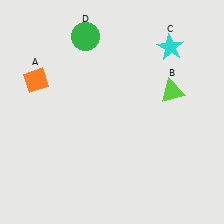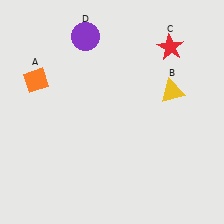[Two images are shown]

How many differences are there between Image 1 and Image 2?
There are 3 differences between the two images.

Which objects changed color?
B changed from lime to yellow. C changed from cyan to red. D changed from green to purple.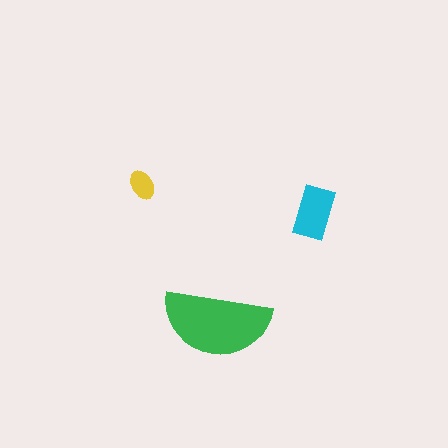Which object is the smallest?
The yellow ellipse.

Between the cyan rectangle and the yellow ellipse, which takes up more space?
The cyan rectangle.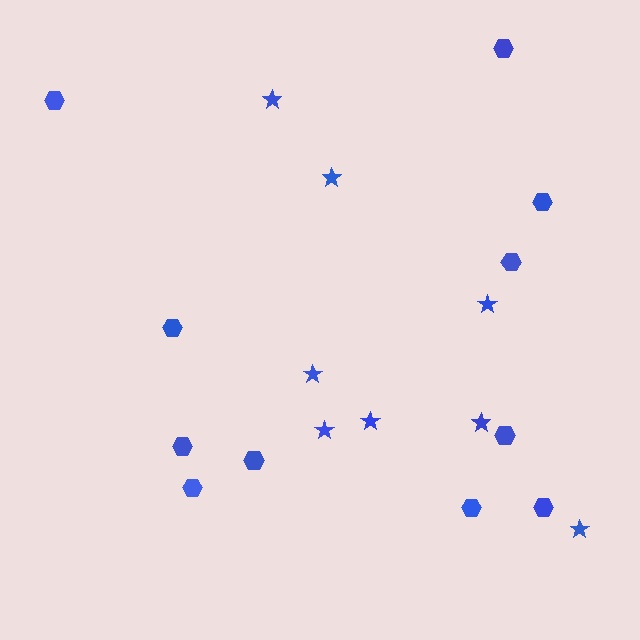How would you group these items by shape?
There are 2 groups: one group of stars (8) and one group of hexagons (11).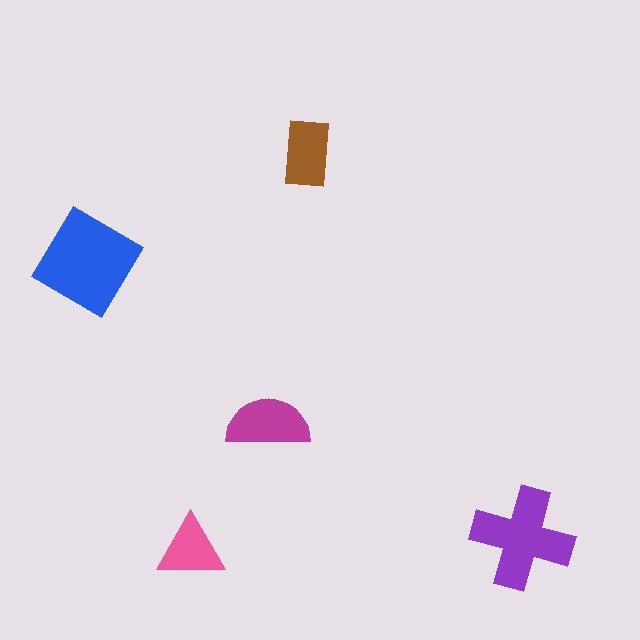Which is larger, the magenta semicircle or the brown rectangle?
The magenta semicircle.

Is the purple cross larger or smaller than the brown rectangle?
Larger.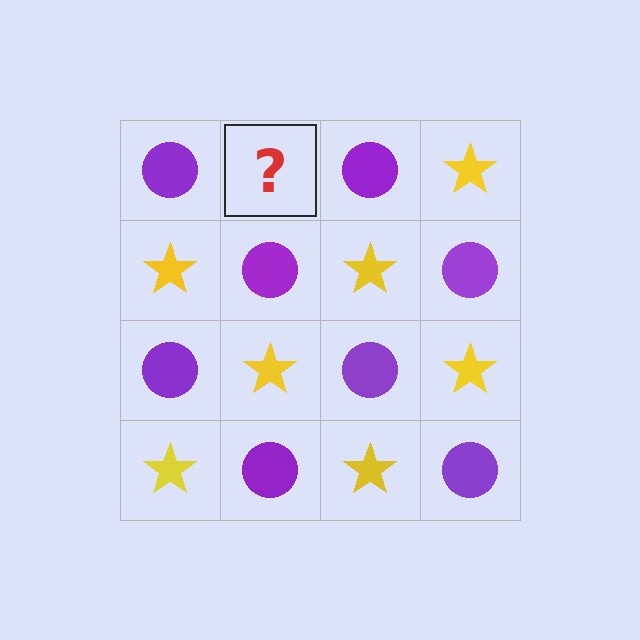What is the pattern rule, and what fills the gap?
The rule is that it alternates purple circle and yellow star in a checkerboard pattern. The gap should be filled with a yellow star.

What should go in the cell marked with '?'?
The missing cell should contain a yellow star.